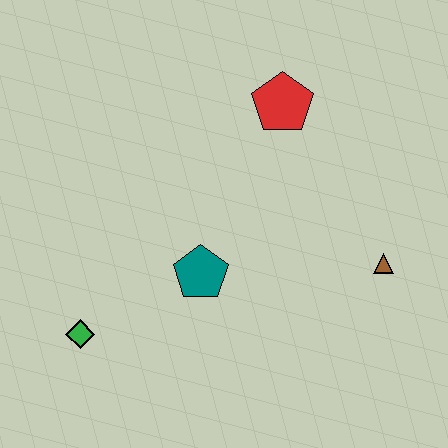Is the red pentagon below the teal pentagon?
No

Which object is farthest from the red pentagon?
The green diamond is farthest from the red pentagon.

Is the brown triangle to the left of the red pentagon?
No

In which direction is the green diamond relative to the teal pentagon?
The green diamond is to the left of the teal pentagon.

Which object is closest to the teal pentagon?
The green diamond is closest to the teal pentagon.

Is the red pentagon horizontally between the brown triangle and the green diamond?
Yes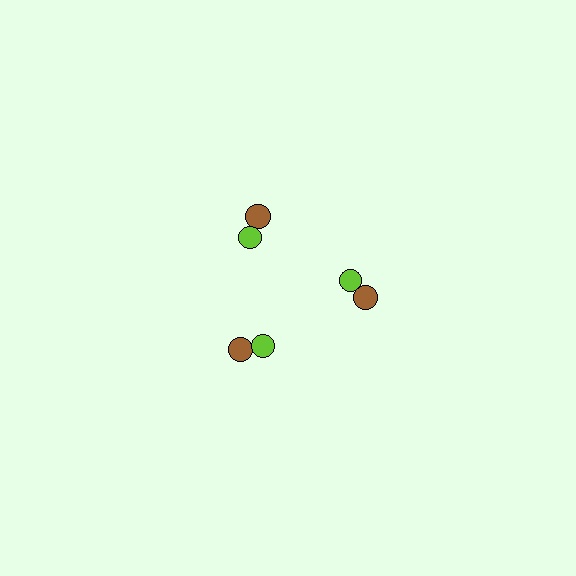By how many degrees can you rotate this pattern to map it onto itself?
The pattern maps onto itself every 120 degrees of rotation.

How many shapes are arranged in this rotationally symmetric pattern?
There are 6 shapes, arranged in 3 groups of 2.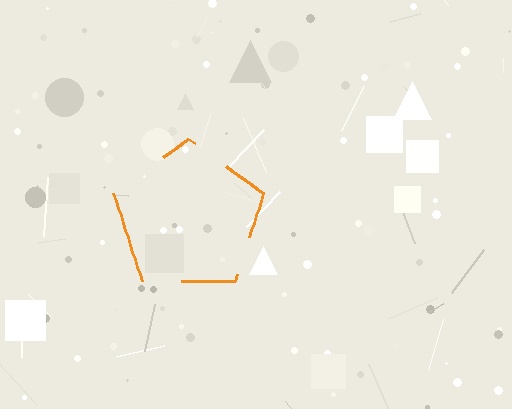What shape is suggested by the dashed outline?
The dashed outline suggests a pentagon.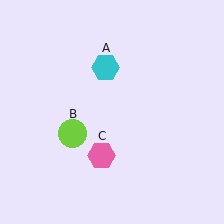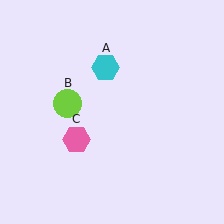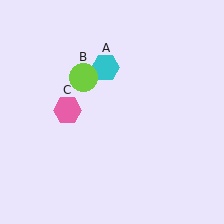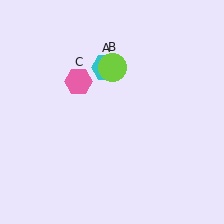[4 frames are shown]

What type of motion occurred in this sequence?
The lime circle (object B), pink hexagon (object C) rotated clockwise around the center of the scene.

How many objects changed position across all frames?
2 objects changed position: lime circle (object B), pink hexagon (object C).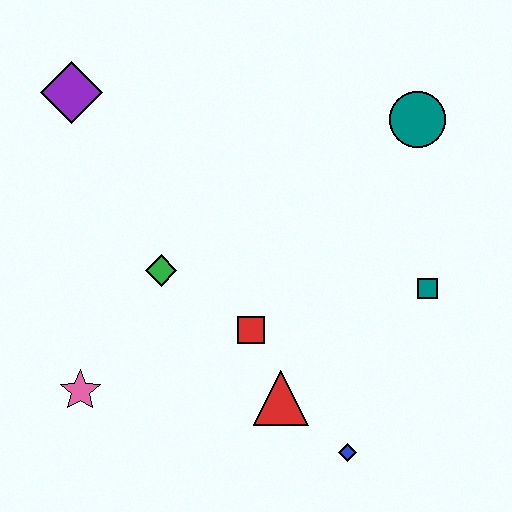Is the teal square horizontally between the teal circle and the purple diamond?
No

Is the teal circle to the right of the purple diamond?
Yes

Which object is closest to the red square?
The red triangle is closest to the red square.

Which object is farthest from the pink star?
The teal circle is farthest from the pink star.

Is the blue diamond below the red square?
Yes